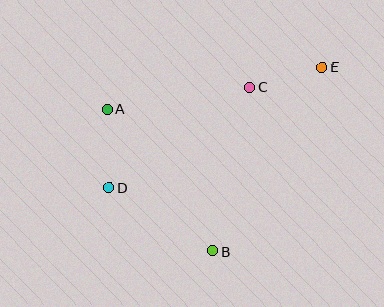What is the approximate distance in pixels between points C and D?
The distance between C and D is approximately 173 pixels.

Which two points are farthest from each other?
Points D and E are farthest from each other.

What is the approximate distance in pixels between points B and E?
The distance between B and E is approximately 214 pixels.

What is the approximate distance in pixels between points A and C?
The distance between A and C is approximately 145 pixels.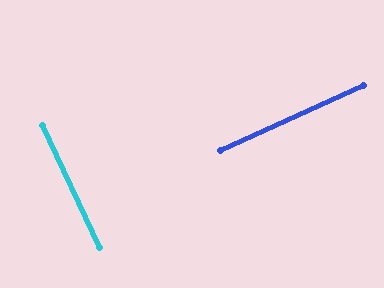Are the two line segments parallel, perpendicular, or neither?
Perpendicular — they meet at approximately 89°.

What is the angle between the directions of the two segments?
Approximately 89 degrees.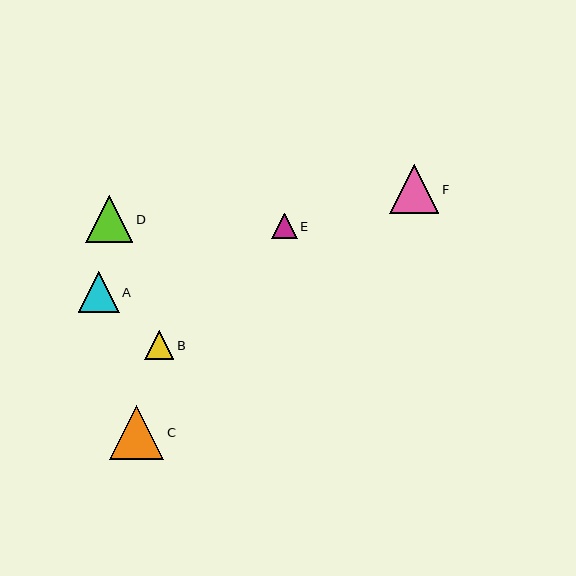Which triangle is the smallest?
Triangle E is the smallest with a size of approximately 25 pixels.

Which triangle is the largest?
Triangle C is the largest with a size of approximately 55 pixels.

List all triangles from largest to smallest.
From largest to smallest: C, F, D, A, B, E.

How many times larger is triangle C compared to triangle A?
Triangle C is approximately 1.3 times the size of triangle A.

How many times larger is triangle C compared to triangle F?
Triangle C is approximately 1.1 times the size of triangle F.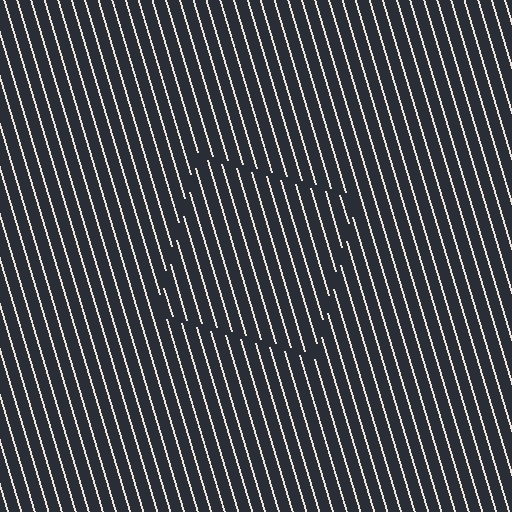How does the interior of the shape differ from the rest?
The interior of the shape contains the same grating, shifted by half a period — the contour is defined by the phase discontinuity where line-ends from the inner and outer gratings abut.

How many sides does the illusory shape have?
4 sides — the line-ends trace a square.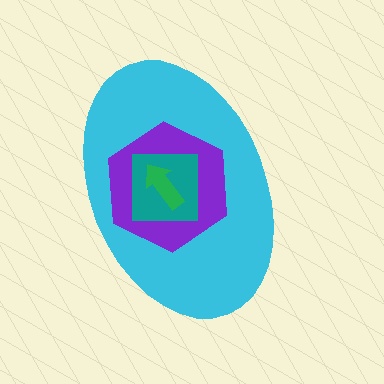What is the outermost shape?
The cyan ellipse.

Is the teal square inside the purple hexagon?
Yes.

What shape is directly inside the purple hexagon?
The teal square.